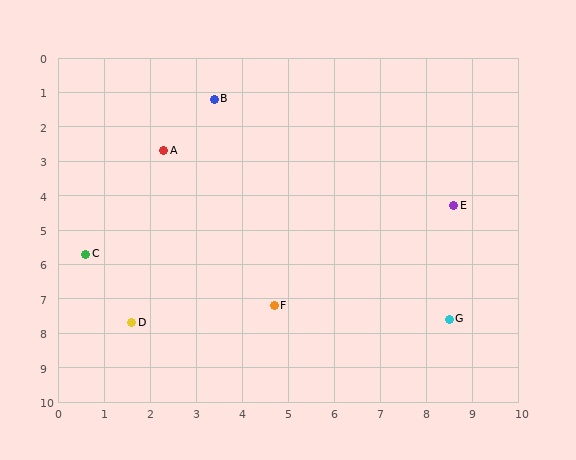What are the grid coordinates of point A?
Point A is at approximately (2.3, 2.7).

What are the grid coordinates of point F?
Point F is at approximately (4.7, 7.2).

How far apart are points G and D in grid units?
Points G and D are about 6.9 grid units apart.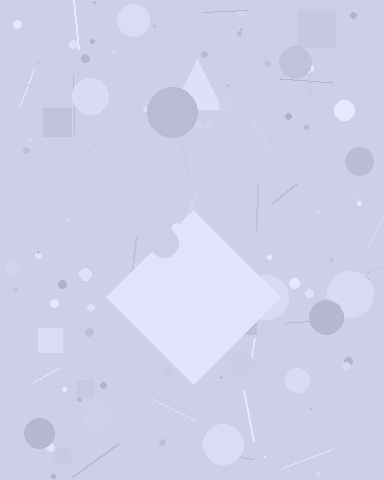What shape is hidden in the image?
A diamond is hidden in the image.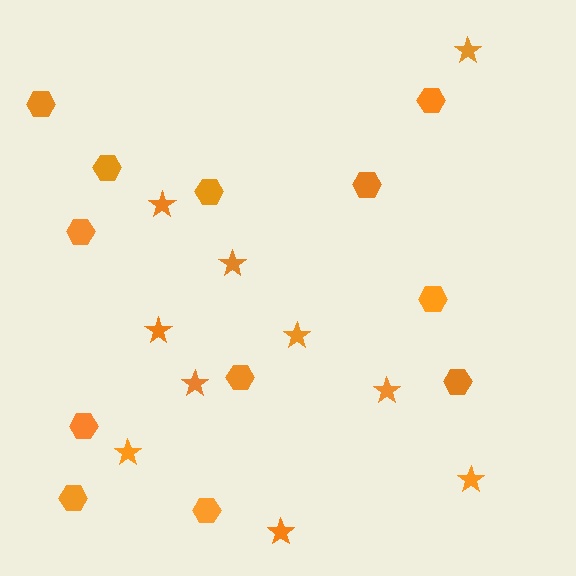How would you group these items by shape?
There are 2 groups: one group of hexagons (12) and one group of stars (10).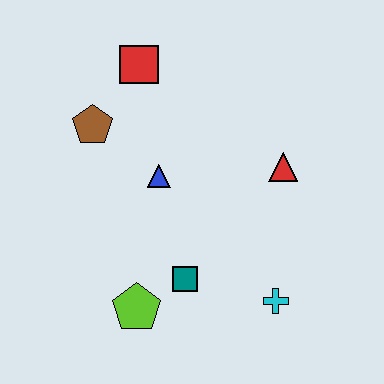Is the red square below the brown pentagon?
No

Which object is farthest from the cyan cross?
The red square is farthest from the cyan cross.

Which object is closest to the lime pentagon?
The teal square is closest to the lime pentagon.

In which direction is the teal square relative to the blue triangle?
The teal square is below the blue triangle.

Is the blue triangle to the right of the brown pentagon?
Yes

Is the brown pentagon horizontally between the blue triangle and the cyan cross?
No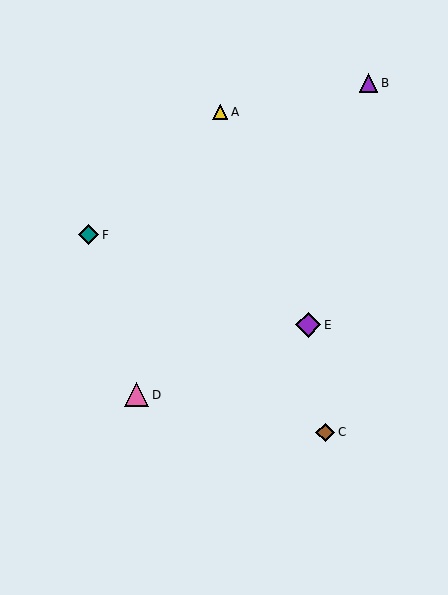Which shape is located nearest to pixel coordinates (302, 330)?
The purple diamond (labeled E) at (308, 325) is nearest to that location.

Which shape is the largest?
The purple diamond (labeled E) is the largest.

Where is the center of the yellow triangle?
The center of the yellow triangle is at (220, 112).